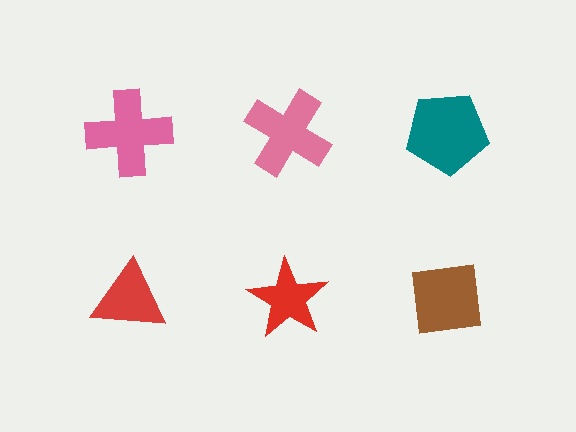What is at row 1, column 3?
A teal pentagon.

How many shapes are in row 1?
3 shapes.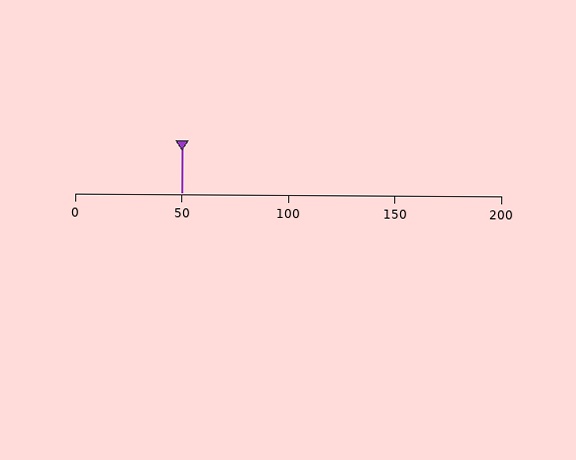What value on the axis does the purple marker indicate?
The marker indicates approximately 50.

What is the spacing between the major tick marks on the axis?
The major ticks are spaced 50 apart.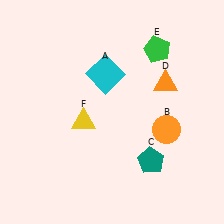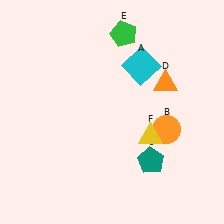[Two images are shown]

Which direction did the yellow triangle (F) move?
The yellow triangle (F) moved right.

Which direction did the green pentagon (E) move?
The green pentagon (E) moved left.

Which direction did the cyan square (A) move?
The cyan square (A) moved right.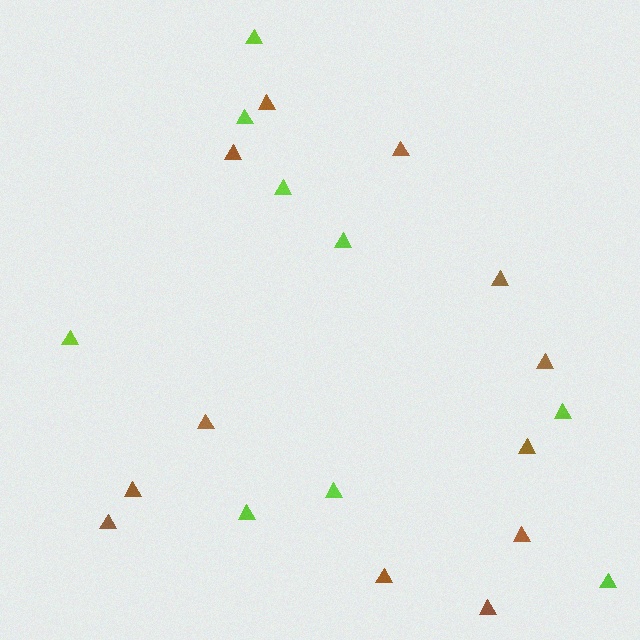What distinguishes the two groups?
There are 2 groups: one group of lime triangles (9) and one group of brown triangles (12).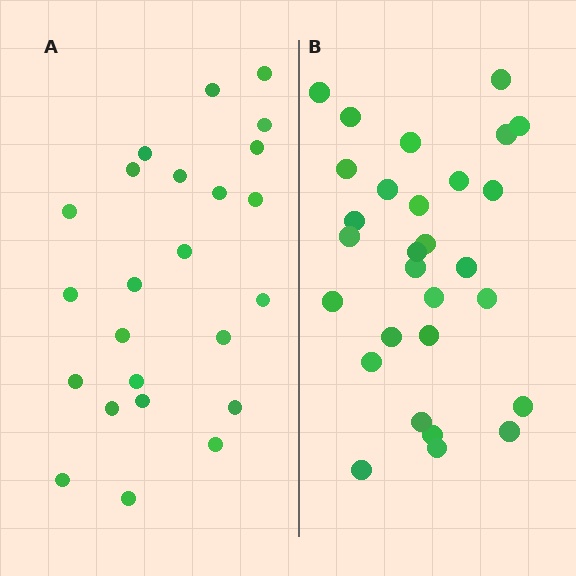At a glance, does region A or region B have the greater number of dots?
Region B (the right region) has more dots.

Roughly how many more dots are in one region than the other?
Region B has about 5 more dots than region A.